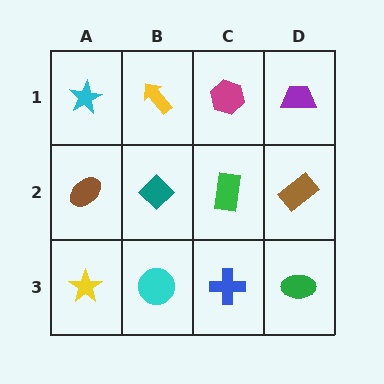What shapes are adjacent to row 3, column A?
A brown ellipse (row 2, column A), a cyan circle (row 3, column B).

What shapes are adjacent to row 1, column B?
A teal diamond (row 2, column B), a cyan star (row 1, column A), a magenta hexagon (row 1, column C).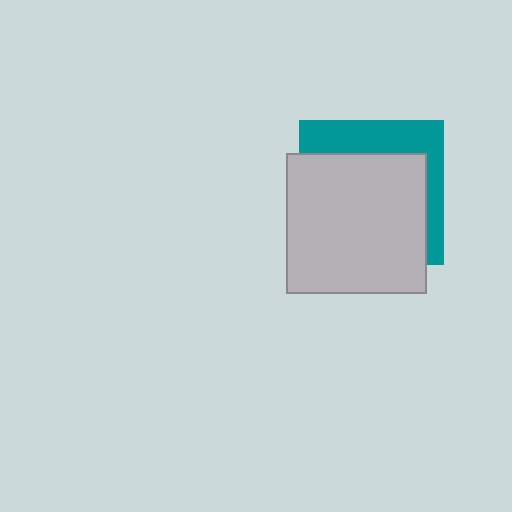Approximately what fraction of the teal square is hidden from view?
Roughly 68% of the teal square is hidden behind the light gray square.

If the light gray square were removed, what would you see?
You would see the complete teal square.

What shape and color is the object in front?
The object in front is a light gray square.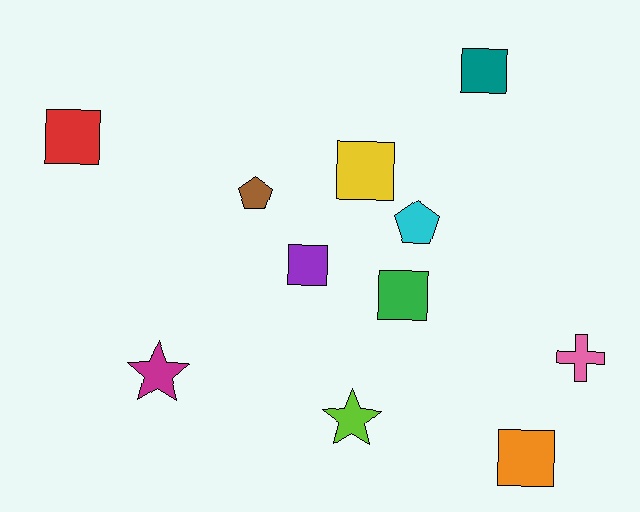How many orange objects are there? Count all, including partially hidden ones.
There is 1 orange object.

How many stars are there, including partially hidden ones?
There are 2 stars.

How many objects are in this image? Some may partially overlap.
There are 11 objects.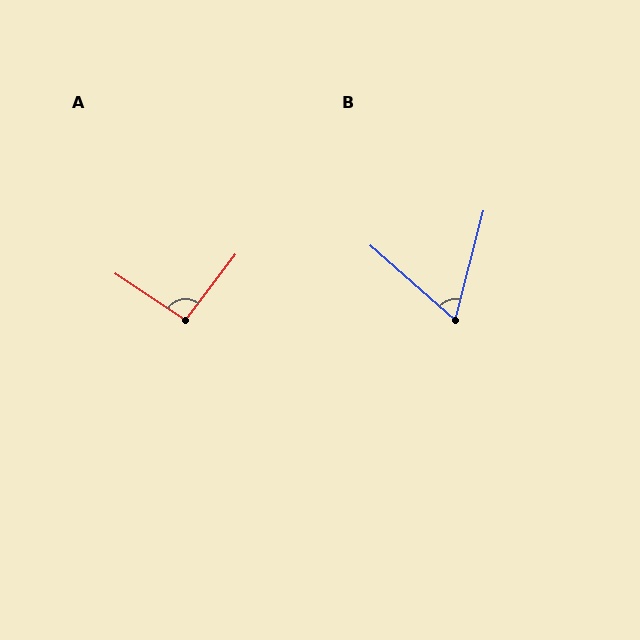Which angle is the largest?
A, at approximately 93 degrees.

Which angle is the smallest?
B, at approximately 63 degrees.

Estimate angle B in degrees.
Approximately 63 degrees.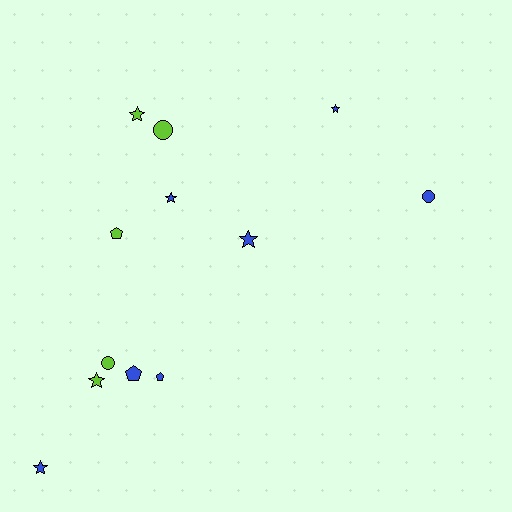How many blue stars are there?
There are 4 blue stars.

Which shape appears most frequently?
Star, with 6 objects.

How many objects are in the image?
There are 12 objects.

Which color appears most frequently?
Blue, with 7 objects.